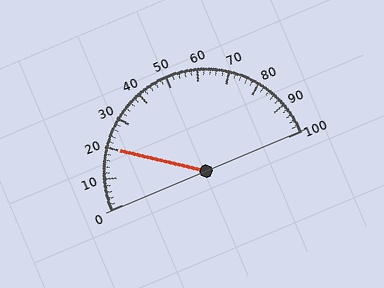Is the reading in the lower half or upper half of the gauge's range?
The reading is in the lower half of the range (0 to 100).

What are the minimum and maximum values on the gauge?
The gauge ranges from 0 to 100.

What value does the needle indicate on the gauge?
The needle indicates approximately 20.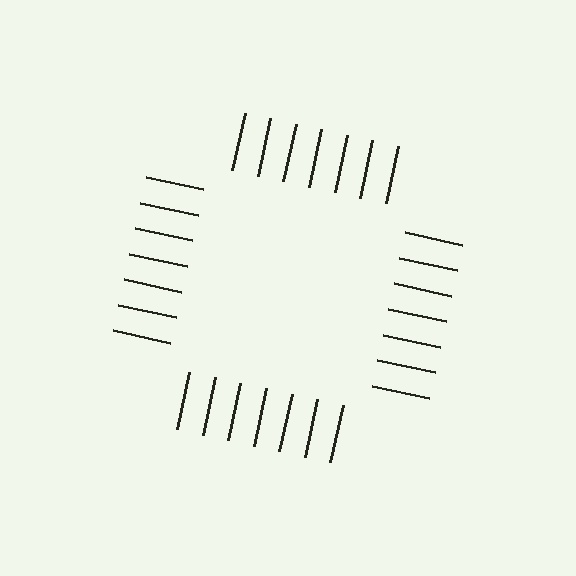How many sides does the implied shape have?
4 sides — the line-ends trace a square.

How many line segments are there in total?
28 — 7 along each of the 4 edges.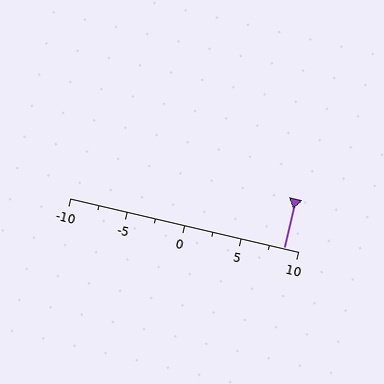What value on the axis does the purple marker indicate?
The marker indicates approximately 8.8.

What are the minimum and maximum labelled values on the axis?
The axis runs from -10 to 10.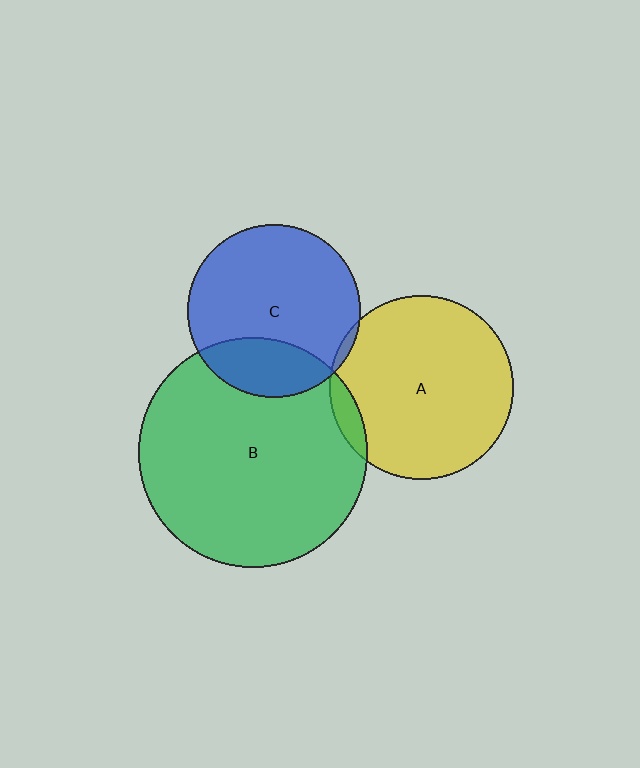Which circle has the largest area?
Circle B (green).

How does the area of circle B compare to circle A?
Approximately 1.5 times.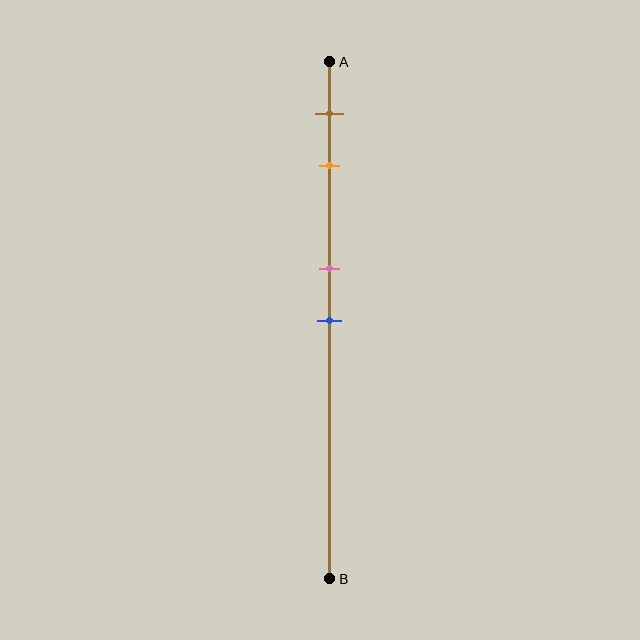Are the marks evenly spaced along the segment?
No, the marks are not evenly spaced.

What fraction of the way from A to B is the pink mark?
The pink mark is approximately 40% (0.4) of the way from A to B.